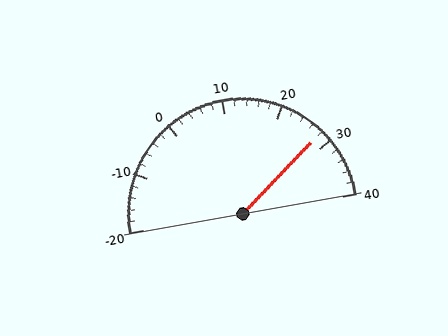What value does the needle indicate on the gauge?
The needle indicates approximately 28.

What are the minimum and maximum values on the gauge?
The gauge ranges from -20 to 40.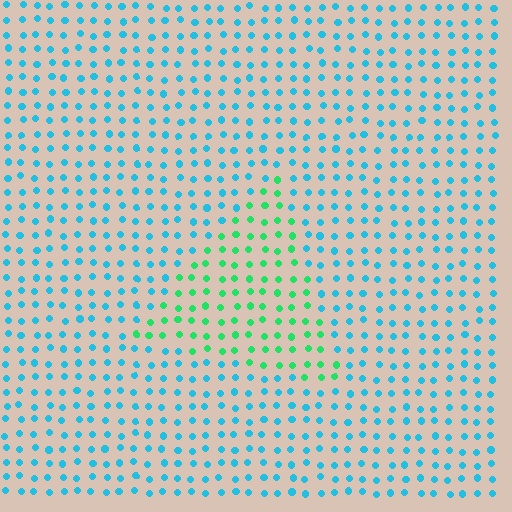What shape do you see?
I see a triangle.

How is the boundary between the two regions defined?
The boundary is defined purely by a slight shift in hue (about 50 degrees). Spacing, size, and orientation are identical on both sides.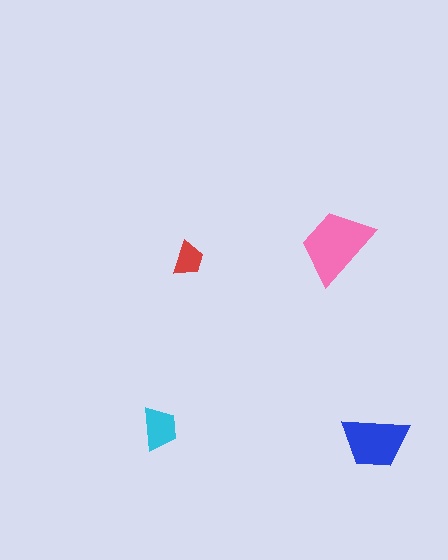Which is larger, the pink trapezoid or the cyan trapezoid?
The pink one.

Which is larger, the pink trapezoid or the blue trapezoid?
The pink one.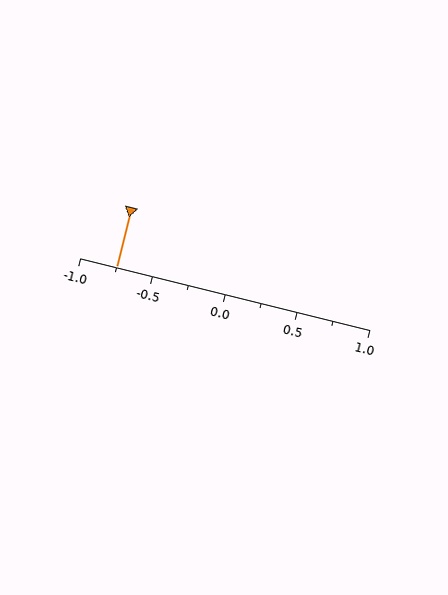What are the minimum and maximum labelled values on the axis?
The axis runs from -1.0 to 1.0.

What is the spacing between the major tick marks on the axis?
The major ticks are spaced 0.5 apart.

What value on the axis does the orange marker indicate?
The marker indicates approximately -0.75.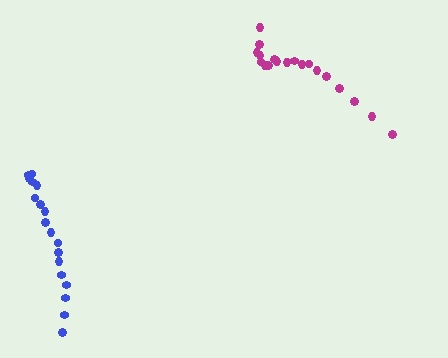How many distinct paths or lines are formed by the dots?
There are 2 distinct paths.